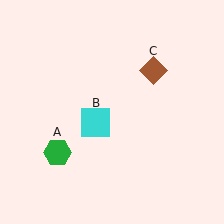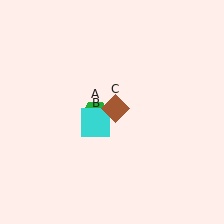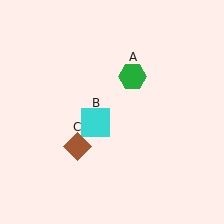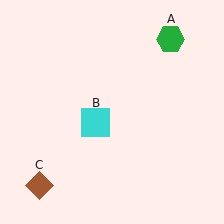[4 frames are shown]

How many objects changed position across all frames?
2 objects changed position: green hexagon (object A), brown diamond (object C).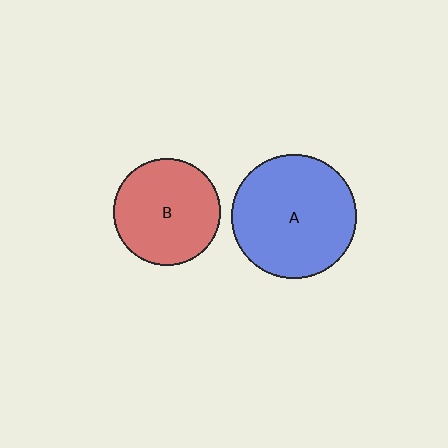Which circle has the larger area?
Circle A (blue).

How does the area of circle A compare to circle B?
Approximately 1.4 times.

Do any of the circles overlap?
No, none of the circles overlap.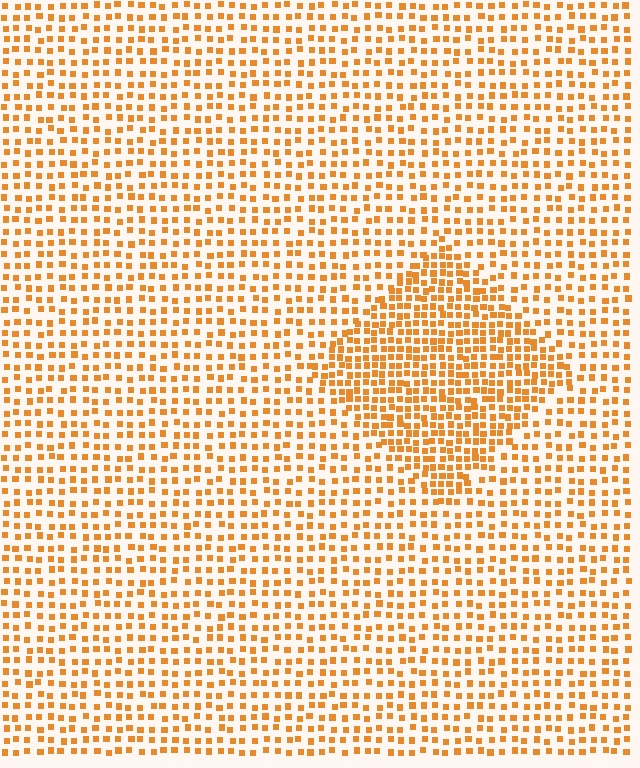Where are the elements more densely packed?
The elements are more densely packed inside the diamond boundary.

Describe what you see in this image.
The image contains small orange elements arranged at two different densities. A diamond-shaped region is visible where the elements are more densely packed than the surrounding area.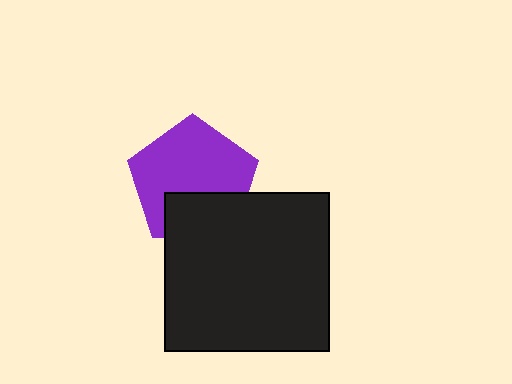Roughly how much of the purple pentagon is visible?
Most of it is visible (roughly 68%).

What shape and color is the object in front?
The object in front is a black rectangle.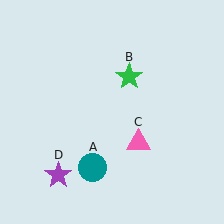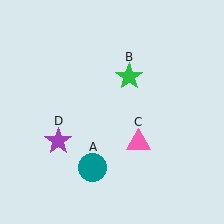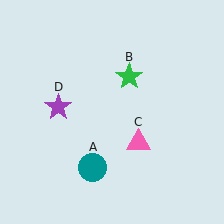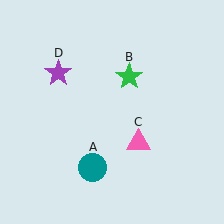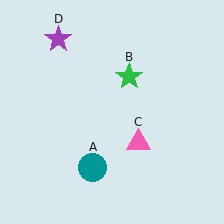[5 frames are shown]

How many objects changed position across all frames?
1 object changed position: purple star (object D).